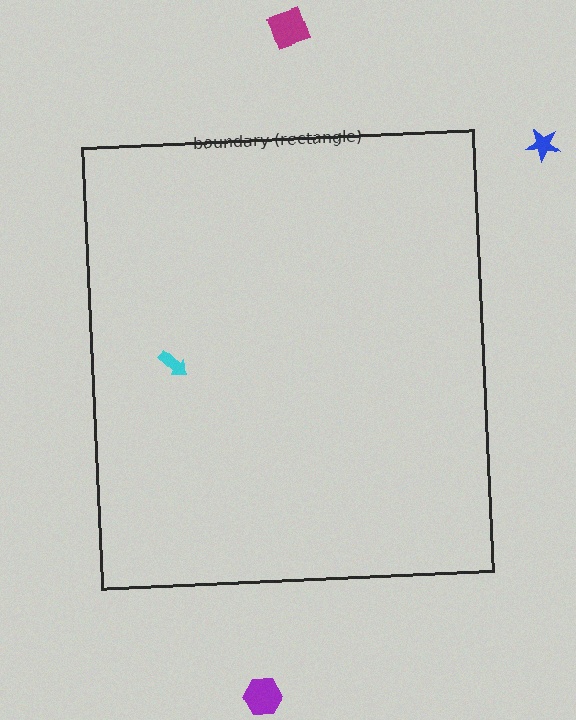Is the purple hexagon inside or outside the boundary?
Outside.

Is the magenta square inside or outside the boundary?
Outside.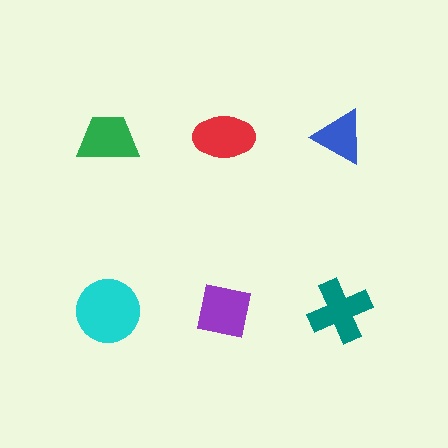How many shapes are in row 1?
3 shapes.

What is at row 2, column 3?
A teal cross.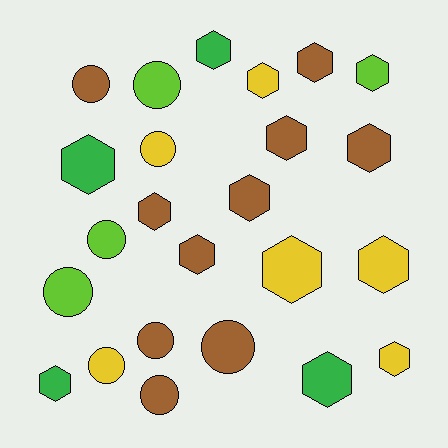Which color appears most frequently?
Brown, with 10 objects.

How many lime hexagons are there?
There is 1 lime hexagon.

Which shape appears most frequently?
Hexagon, with 15 objects.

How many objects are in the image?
There are 24 objects.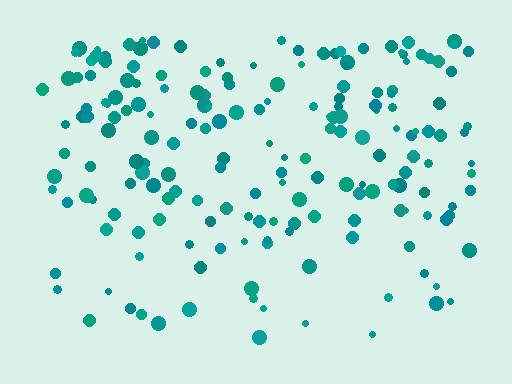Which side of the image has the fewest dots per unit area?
The bottom.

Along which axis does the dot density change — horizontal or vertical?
Vertical.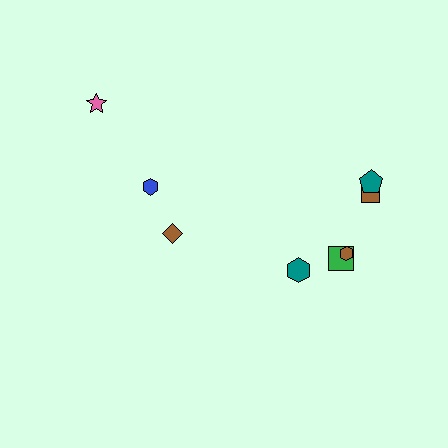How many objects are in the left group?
There are 3 objects.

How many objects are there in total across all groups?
There are 8 objects.